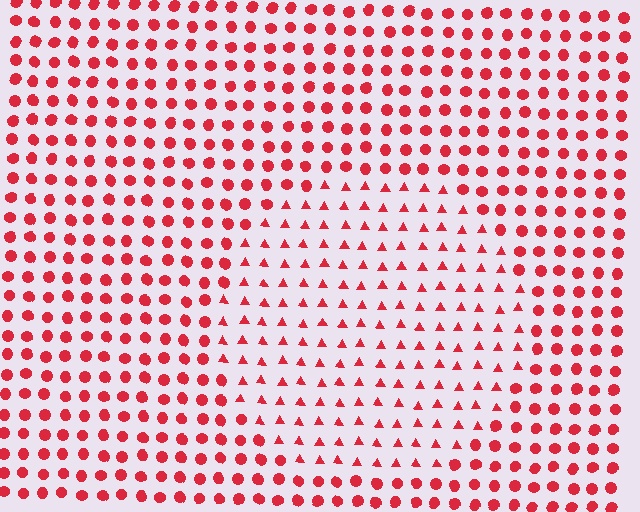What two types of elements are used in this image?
The image uses triangles inside the circle region and circles outside it.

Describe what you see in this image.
The image is filled with small red elements arranged in a uniform grid. A circle-shaped region contains triangles, while the surrounding area contains circles. The boundary is defined purely by the change in element shape.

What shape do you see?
I see a circle.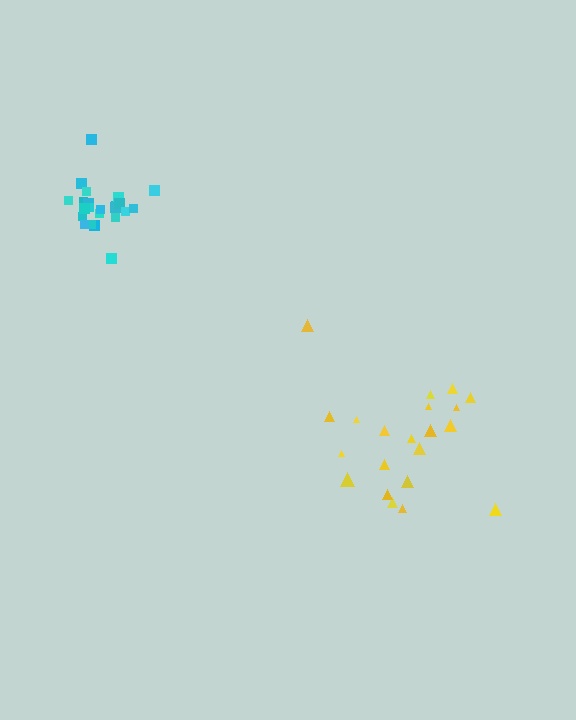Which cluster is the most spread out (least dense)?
Yellow.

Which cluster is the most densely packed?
Cyan.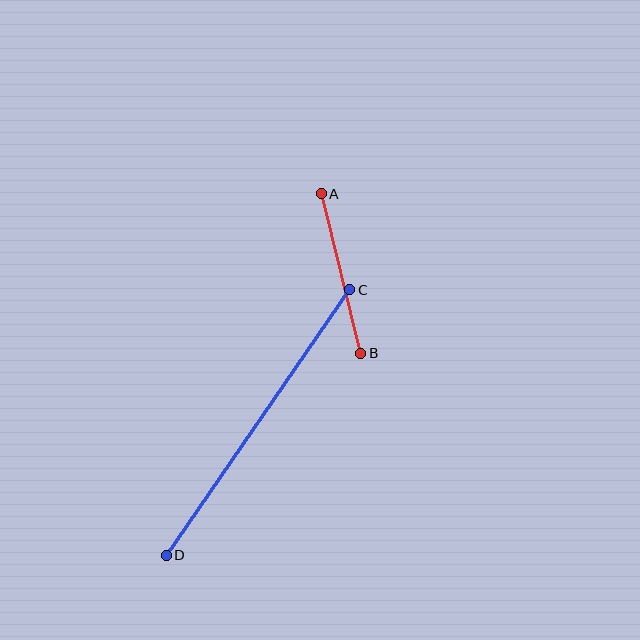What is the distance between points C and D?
The distance is approximately 323 pixels.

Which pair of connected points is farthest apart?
Points C and D are farthest apart.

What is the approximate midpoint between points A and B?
The midpoint is at approximately (341, 274) pixels.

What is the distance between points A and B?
The distance is approximately 164 pixels.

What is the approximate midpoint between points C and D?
The midpoint is at approximately (258, 423) pixels.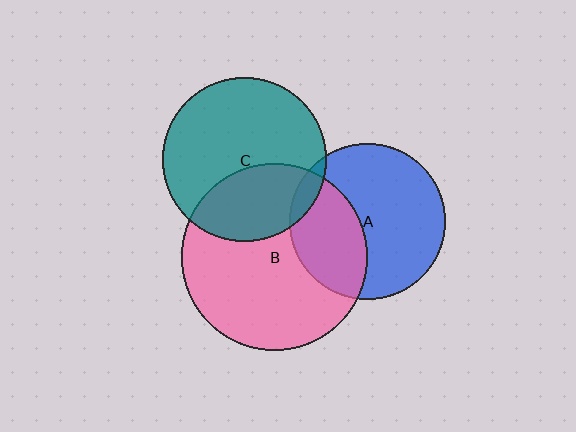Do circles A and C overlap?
Yes.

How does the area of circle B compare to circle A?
Approximately 1.4 times.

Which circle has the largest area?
Circle B (pink).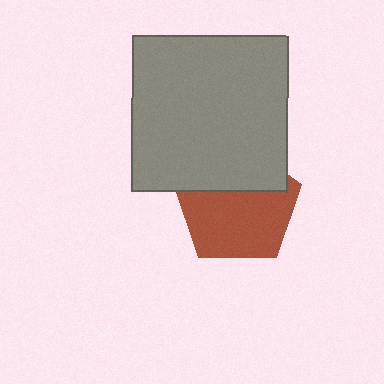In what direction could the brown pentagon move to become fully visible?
The brown pentagon could move down. That would shift it out from behind the gray square entirely.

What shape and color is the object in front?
The object in front is a gray square.